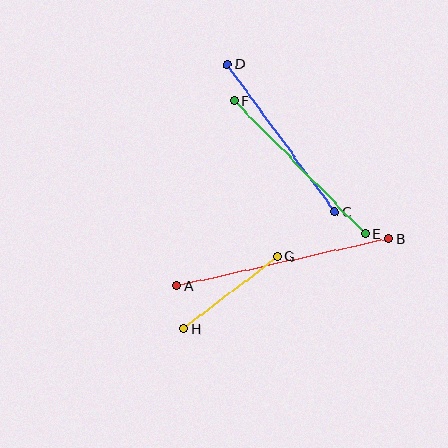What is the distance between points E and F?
The distance is approximately 186 pixels.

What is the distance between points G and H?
The distance is approximately 119 pixels.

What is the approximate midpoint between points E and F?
The midpoint is at approximately (299, 167) pixels.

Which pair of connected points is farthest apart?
Points A and B are farthest apart.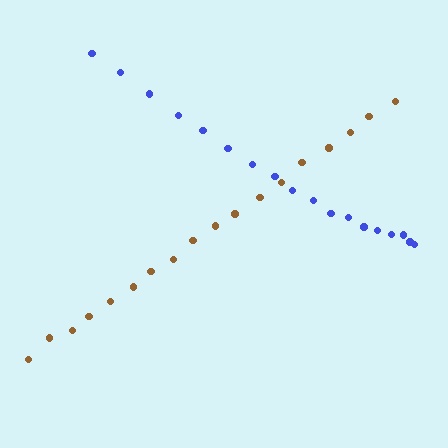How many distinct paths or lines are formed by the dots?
There are 2 distinct paths.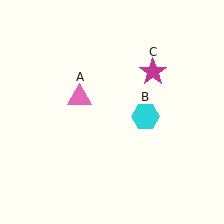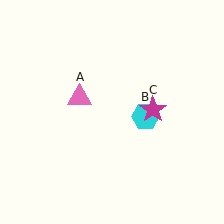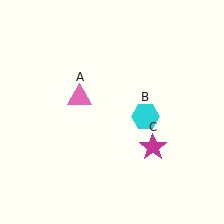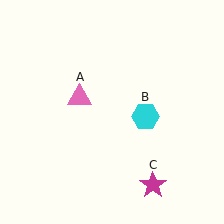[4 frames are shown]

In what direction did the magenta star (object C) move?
The magenta star (object C) moved down.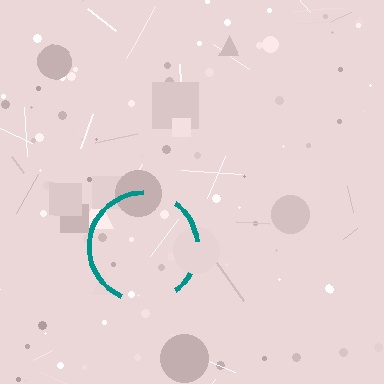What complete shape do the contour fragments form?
The contour fragments form a circle.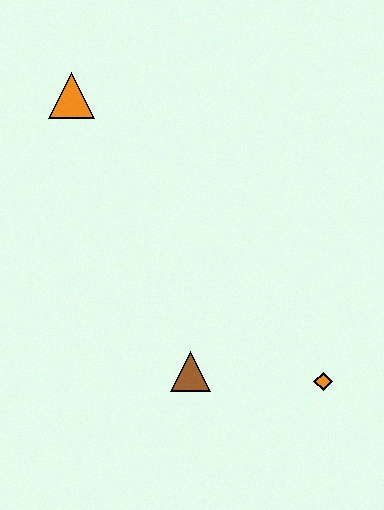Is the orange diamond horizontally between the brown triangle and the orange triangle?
No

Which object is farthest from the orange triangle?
The orange diamond is farthest from the orange triangle.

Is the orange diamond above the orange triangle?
No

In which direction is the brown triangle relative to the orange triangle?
The brown triangle is below the orange triangle.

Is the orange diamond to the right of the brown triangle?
Yes